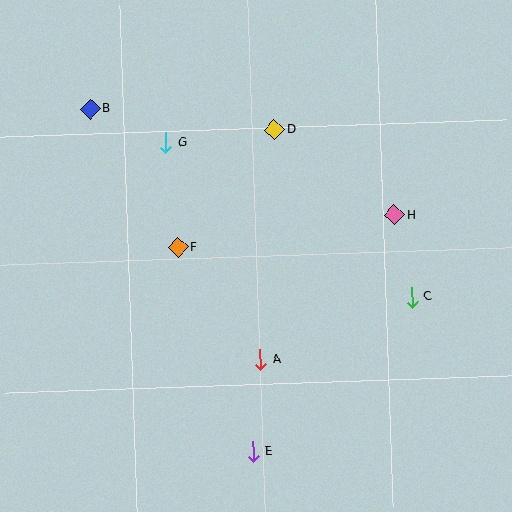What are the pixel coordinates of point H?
Point H is at (394, 215).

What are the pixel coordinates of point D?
Point D is at (275, 129).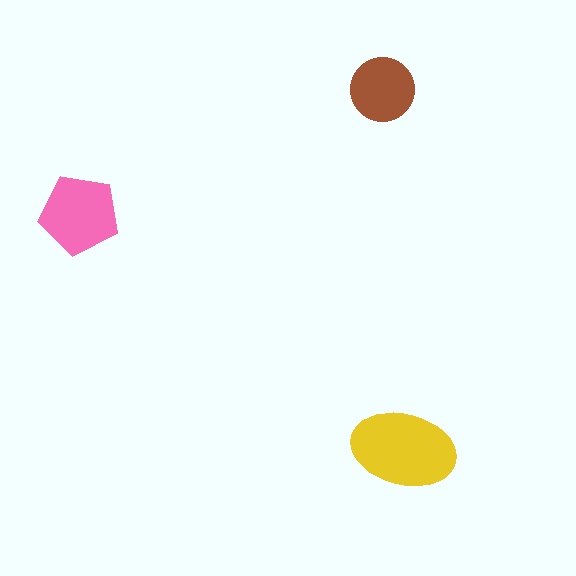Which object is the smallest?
The brown circle.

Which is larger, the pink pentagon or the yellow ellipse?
The yellow ellipse.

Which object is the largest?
The yellow ellipse.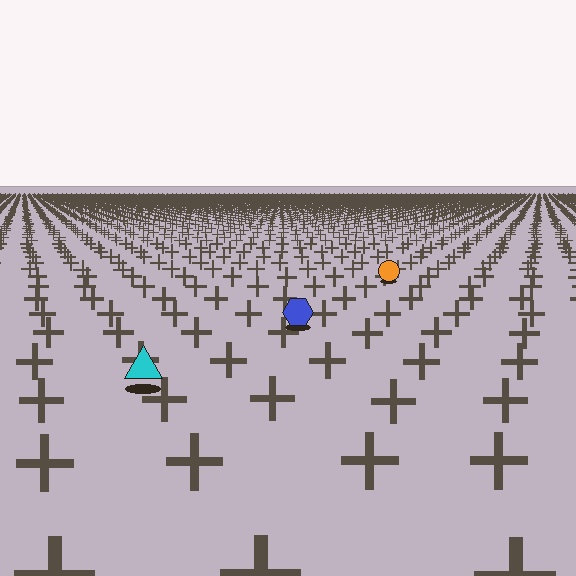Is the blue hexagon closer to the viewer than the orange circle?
Yes. The blue hexagon is closer — you can tell from the texture gradient: the ground texture is coarser near it.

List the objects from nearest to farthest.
From nearest to farthest: the cyan triangle, the blue hexagon, the orange circle.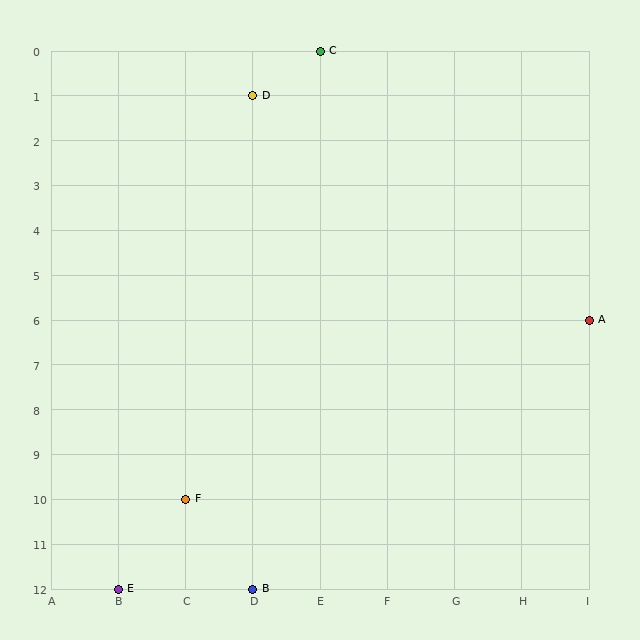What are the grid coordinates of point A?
Point A is at grid coordinates (I, 6).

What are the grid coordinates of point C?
Point C is at grid coordinates (E, 0).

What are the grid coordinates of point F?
Point F is at grid coordinates (C, 10).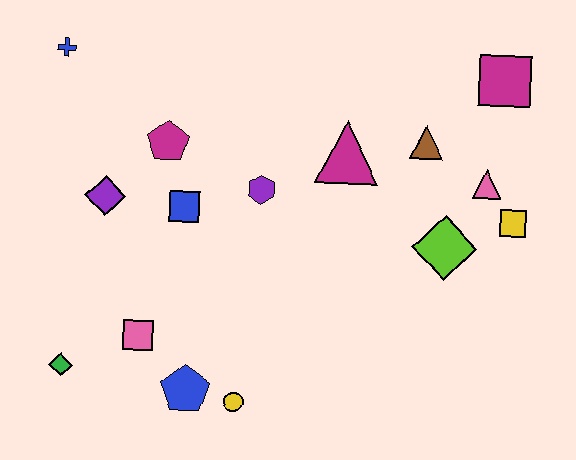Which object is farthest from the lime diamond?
The blue cross is farthest from the lime diamond.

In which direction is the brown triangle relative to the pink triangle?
The brown triangle is to the left of the pink triangle.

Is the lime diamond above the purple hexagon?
No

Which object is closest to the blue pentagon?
The yellow circle is closest to the blue pentagon.